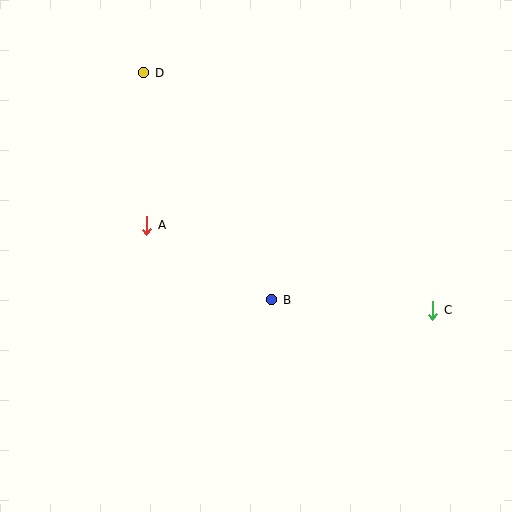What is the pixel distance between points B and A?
The distance between B and A is 145 pixels.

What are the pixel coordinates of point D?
Point D is at (144, 73).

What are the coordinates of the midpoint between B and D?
The midpoint between B and D is at (208, 186).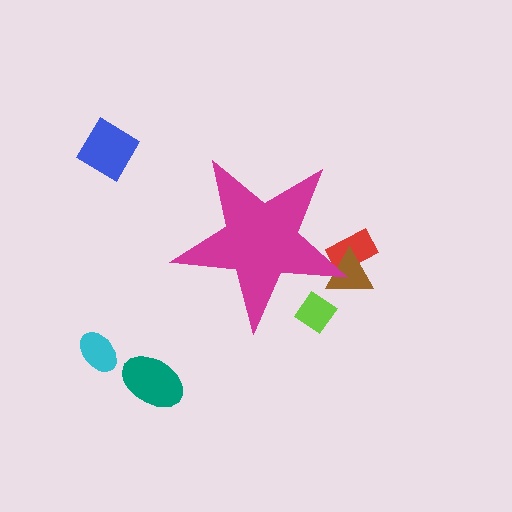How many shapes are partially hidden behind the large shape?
3 shapes are partially hidden.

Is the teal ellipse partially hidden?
No, the teal ellipse is fully visible.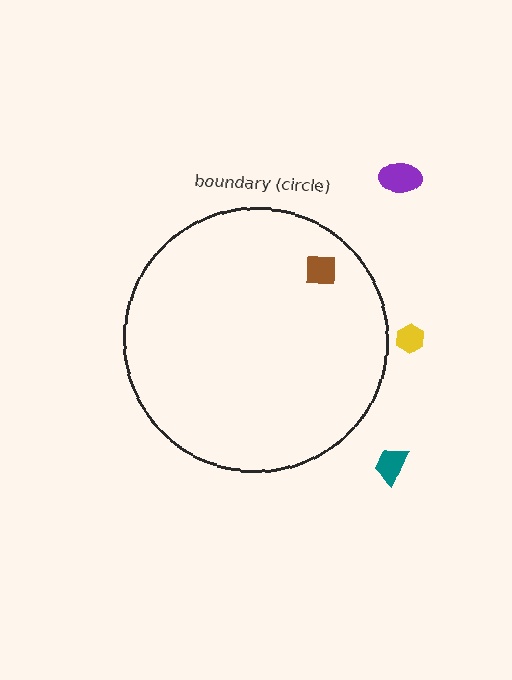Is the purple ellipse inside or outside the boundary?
Outside.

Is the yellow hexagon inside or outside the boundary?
Outside.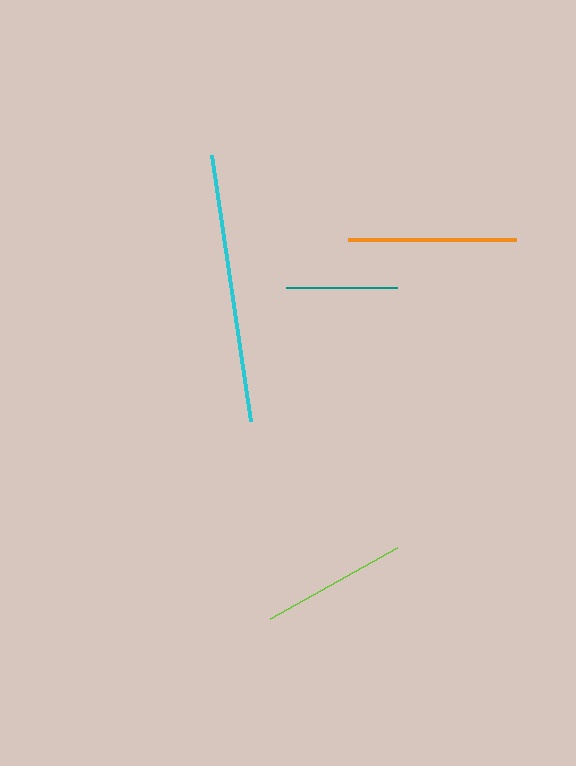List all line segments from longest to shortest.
From longest to shortest: cyan, orange, lime, teal.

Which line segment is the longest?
The cyan line is the longest at approximately 268 pixels.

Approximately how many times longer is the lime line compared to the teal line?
The lime line is approximately 1.3 times the length of the teal line.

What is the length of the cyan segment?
The cyan segment is approximately 268 pixels long.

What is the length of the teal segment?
The teal segment is approximately 111 pixels long.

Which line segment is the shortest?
The teal line is the shortest at approximately 111 pixels.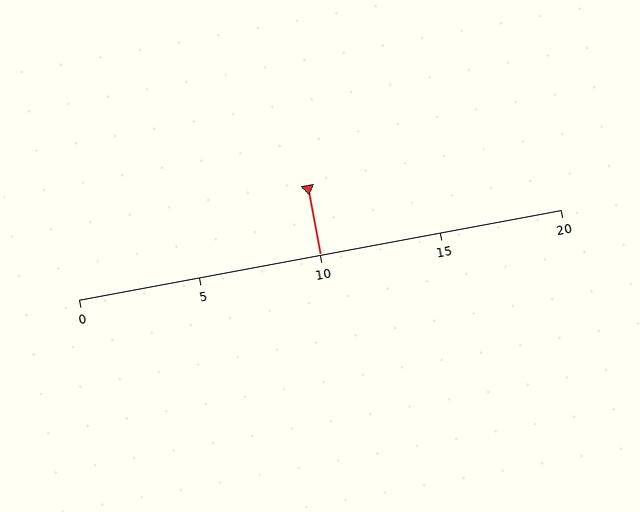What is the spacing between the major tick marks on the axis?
The major ticks are spaced 5 apart.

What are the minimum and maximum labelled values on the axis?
The axis runs from 0 to 20.